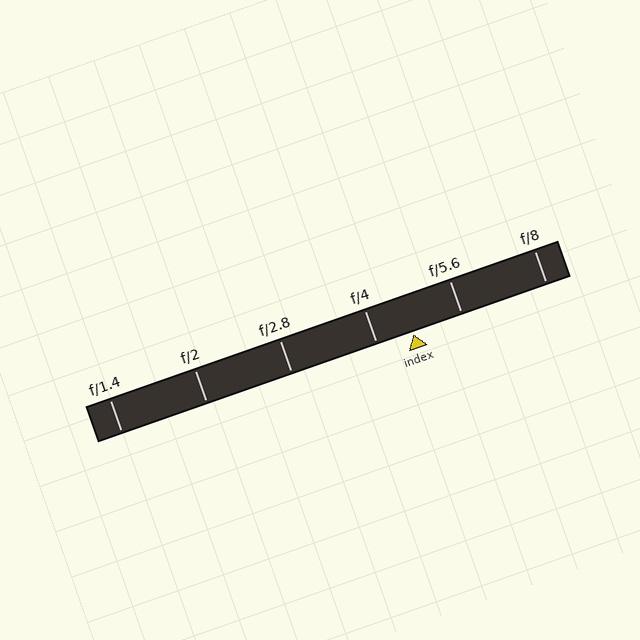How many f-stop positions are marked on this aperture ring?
There are 6 f-stop positions marked.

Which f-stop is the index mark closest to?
The index mark is closest to f/4.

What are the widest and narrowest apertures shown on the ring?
The widest aperture shown is f/1.4 and the narrowest is f/8.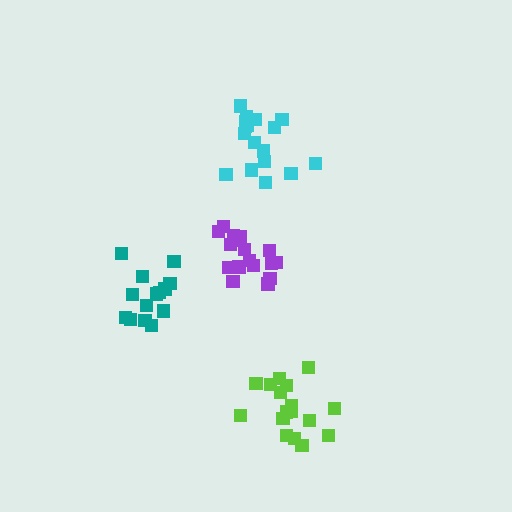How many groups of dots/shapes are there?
There are 4 groups.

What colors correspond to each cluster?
The clusters are colored: teal, purple, lime, cyan.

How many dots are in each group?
Group 1: 14 dots, Group 2: 17 dots, Group 3: 17 dots, Group 4: 17 dots (65 total).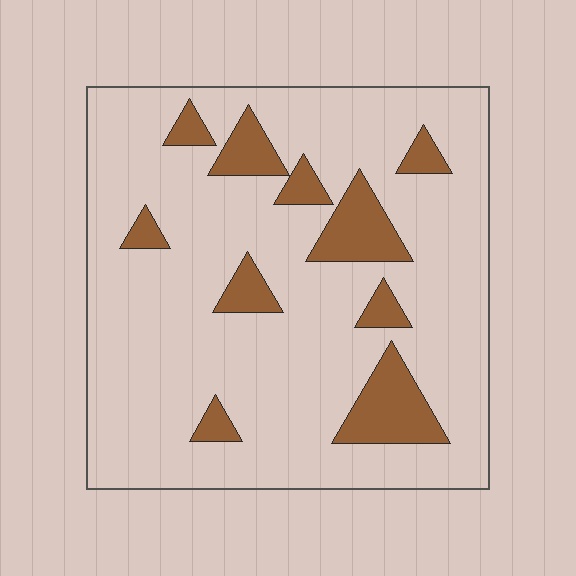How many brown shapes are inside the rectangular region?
10.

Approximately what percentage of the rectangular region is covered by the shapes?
Approximately 15%.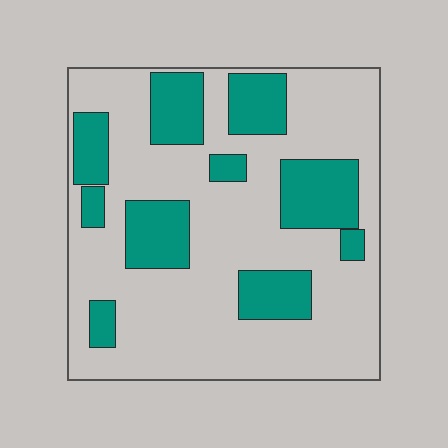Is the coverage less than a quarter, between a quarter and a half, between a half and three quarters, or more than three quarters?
Between a quarter and a half.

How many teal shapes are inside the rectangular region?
10.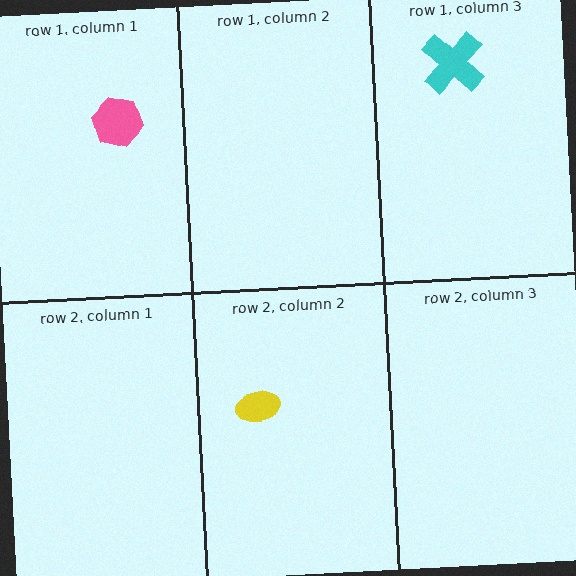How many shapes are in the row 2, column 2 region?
1.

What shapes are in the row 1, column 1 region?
The pink hexagon.